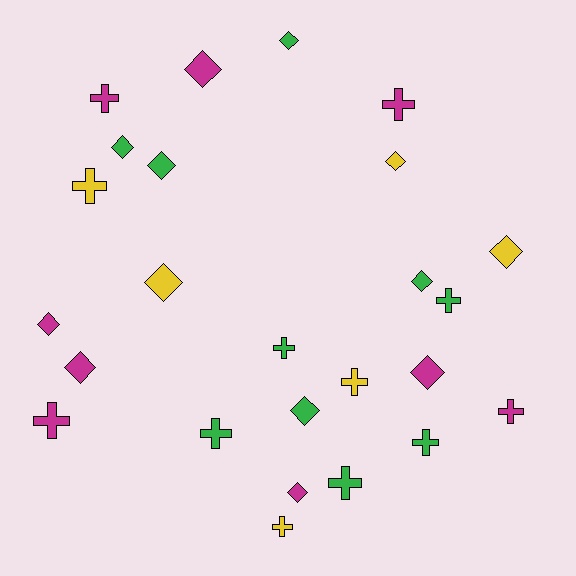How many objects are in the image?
There are 25 objects.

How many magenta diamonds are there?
There are 5 magenta diamonds.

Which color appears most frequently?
Green, with 10 objects.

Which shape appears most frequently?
Diamond, with 13 objects.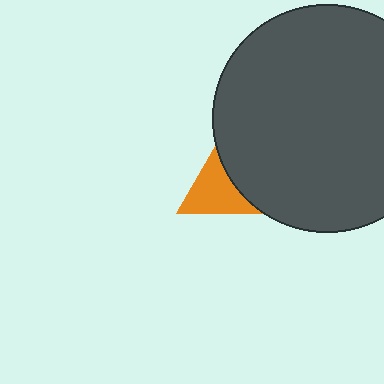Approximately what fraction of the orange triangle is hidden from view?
Roughly 59% of the orange triangle is hidden behind the dark gray circle.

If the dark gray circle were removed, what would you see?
You would see the complete orange triangle.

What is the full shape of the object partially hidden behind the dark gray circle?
The partially hidden object is an orange triangle.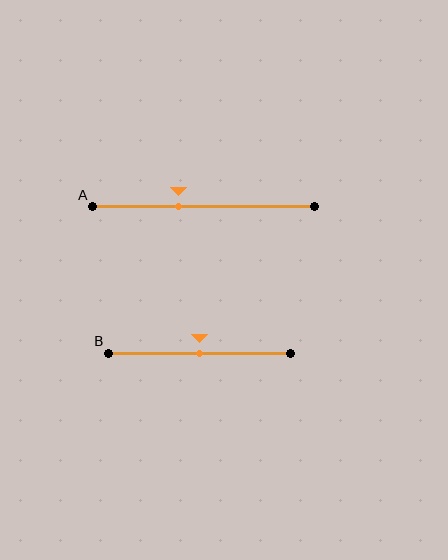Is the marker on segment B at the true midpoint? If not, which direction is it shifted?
Yes, the marker on segment B is at the true midpoint.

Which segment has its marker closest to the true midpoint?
Segment B has its marker closest to the true midpoint.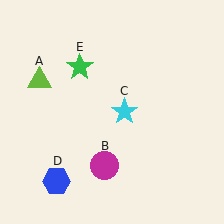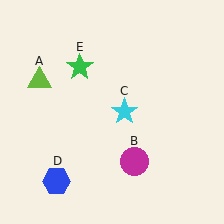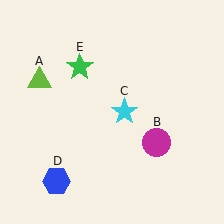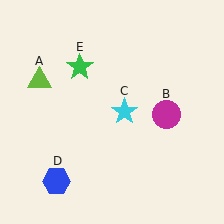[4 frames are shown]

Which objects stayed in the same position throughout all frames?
Lime triangle (object A) and cyan star (object C) and blue hexagon (object D) and green star (object E) remained stationary.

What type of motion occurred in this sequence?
The magenta circle (object B) rotated counterclockwise around the center of the scene.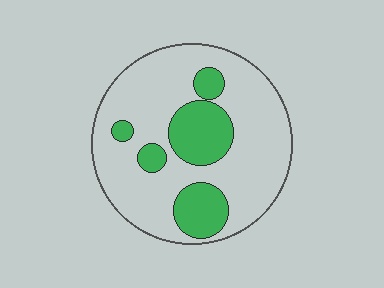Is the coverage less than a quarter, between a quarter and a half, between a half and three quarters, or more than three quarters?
Less than a quarter.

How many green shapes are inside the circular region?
5.